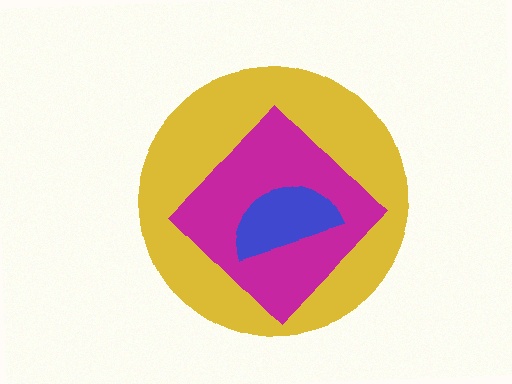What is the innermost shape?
The blue semicircle.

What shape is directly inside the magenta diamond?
The blue semicircle.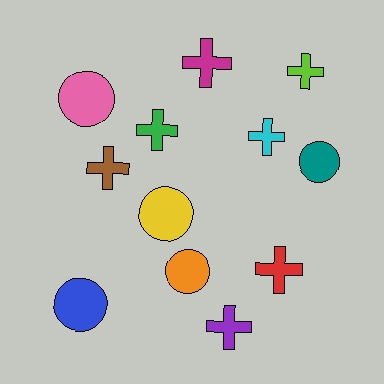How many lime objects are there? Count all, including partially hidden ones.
There is 1 lime object.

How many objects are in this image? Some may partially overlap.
There are 12 objects.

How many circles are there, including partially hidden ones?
There are 5 circles.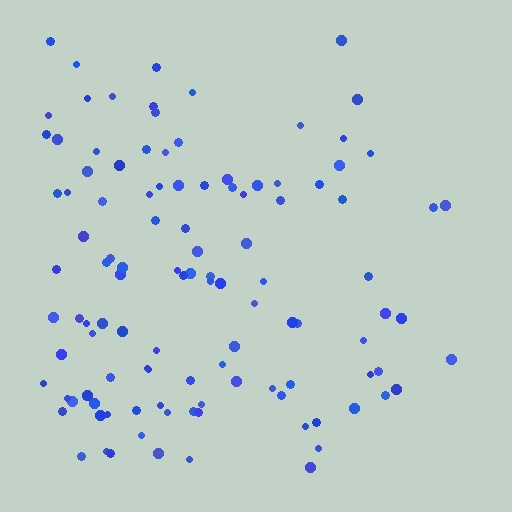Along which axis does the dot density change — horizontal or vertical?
Horizontal.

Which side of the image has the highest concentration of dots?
The left.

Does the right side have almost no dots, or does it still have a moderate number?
Still a moderate number, just noticeably fewer than the left.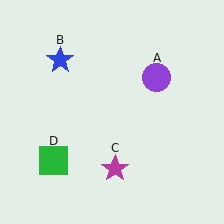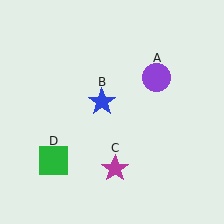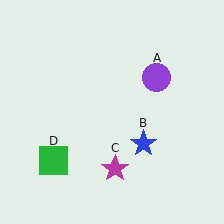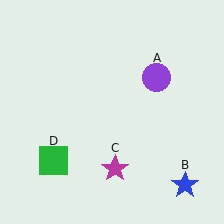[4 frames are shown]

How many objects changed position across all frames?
1 object changed position: blue star (object B).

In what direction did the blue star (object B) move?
The blue star (object B) moved down and to the right.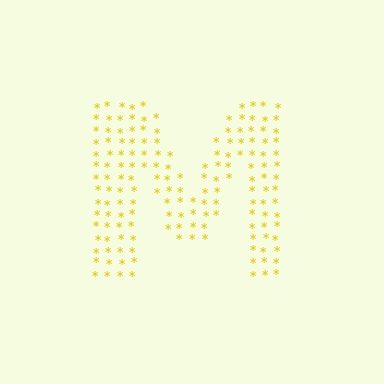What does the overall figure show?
The overall figure shows the letter M.